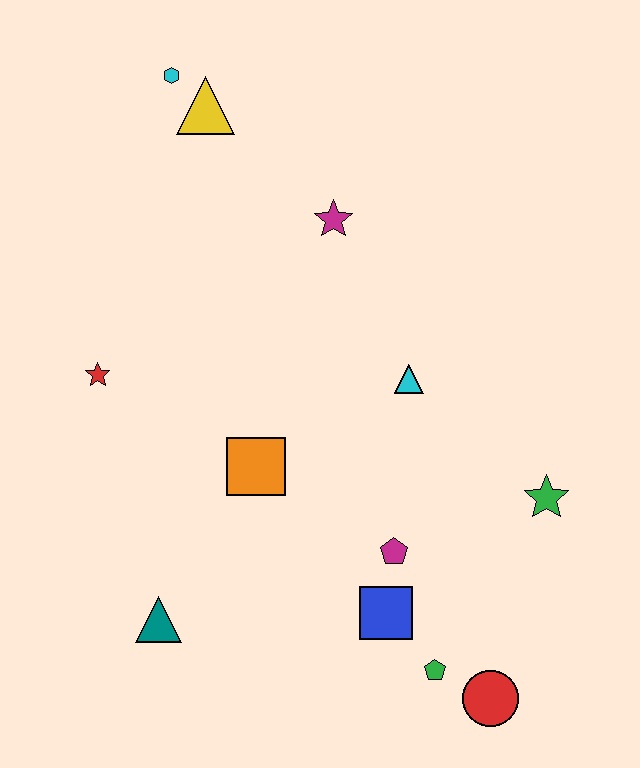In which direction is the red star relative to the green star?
The red star is to the left of the green star.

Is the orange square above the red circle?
Yes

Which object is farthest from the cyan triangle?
The cyan hexagon is farthest from the cyan triangle.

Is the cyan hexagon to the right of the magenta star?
No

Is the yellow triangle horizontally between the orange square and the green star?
No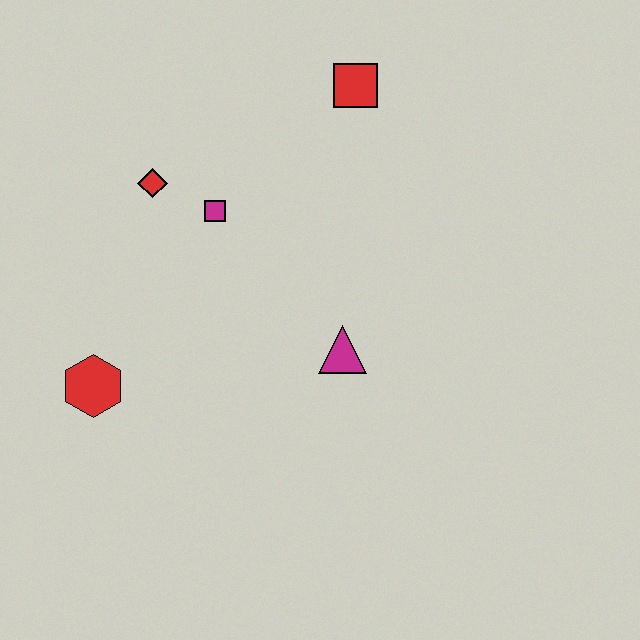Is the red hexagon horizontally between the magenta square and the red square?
No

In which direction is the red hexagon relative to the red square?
The red hexagon is below the red square.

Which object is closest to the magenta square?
The red diamond is closest to the magenta square.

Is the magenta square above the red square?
No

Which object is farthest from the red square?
The red hexagon is farthest from the red square.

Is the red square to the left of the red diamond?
No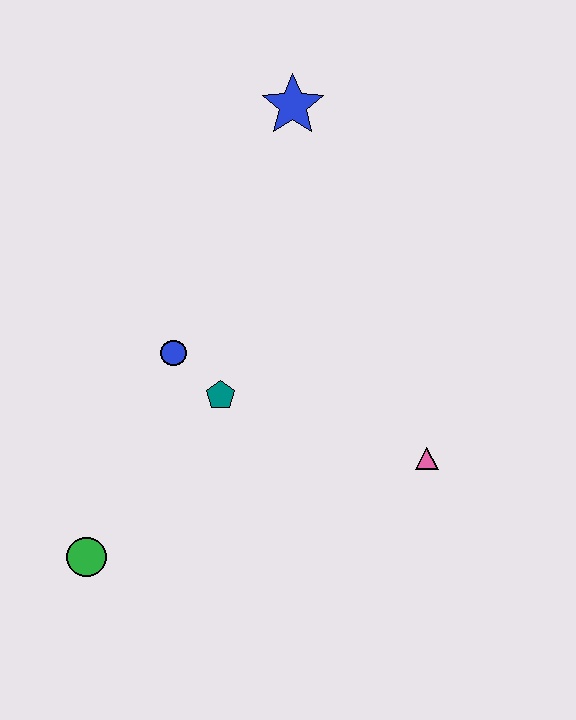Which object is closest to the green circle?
The teal pentagon is closest to the green circle.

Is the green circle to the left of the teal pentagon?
Yes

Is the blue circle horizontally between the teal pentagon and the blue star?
No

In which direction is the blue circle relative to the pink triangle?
The blue circle is to the left of the pink triangle.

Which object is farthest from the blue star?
The green circle is farthest from the blue star.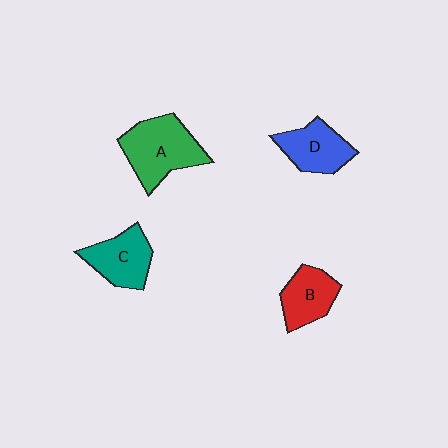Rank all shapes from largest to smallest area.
From largest to smallest: A (green), C (teal), D (blue), B (red).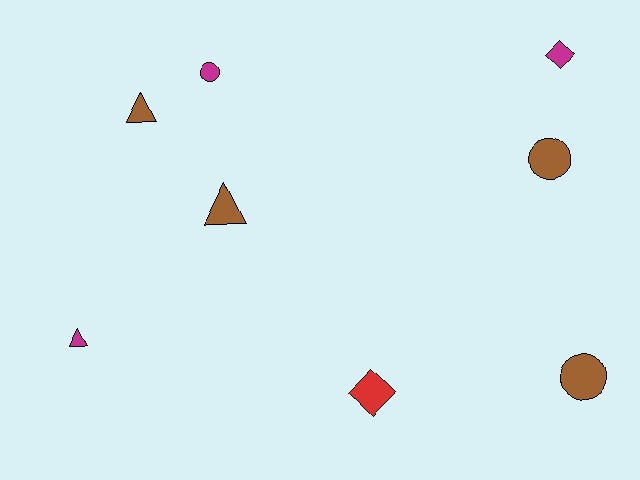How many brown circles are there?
There are 2 brown circles.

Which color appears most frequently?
Brown, with 4 objects.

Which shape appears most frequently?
Circle, with 3 objects.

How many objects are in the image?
There are 8 objects.